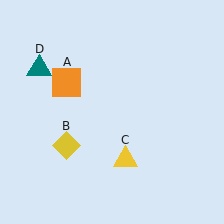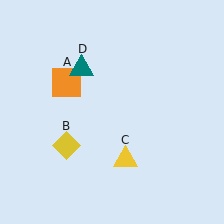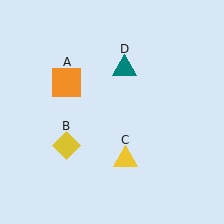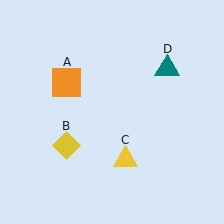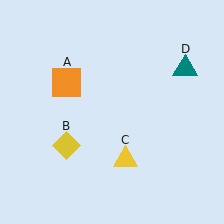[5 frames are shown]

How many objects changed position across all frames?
1 object changed position: teal triangle (object D).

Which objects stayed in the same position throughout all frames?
Orange square (object A) and yellow diamond (object B) and yellow triangle (object C) remained stationary.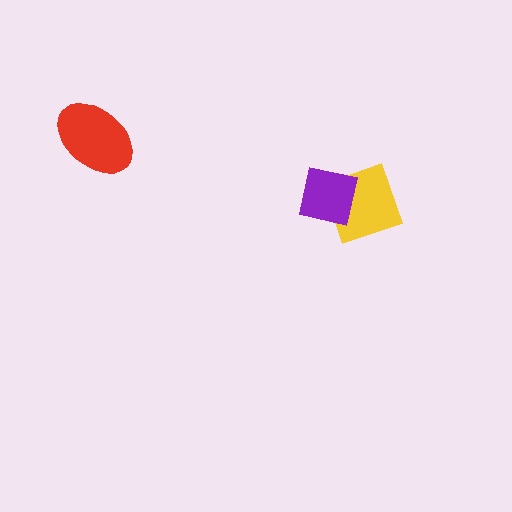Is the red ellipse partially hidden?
No, no other shape covers it.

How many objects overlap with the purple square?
1 object overlaps with the purple square.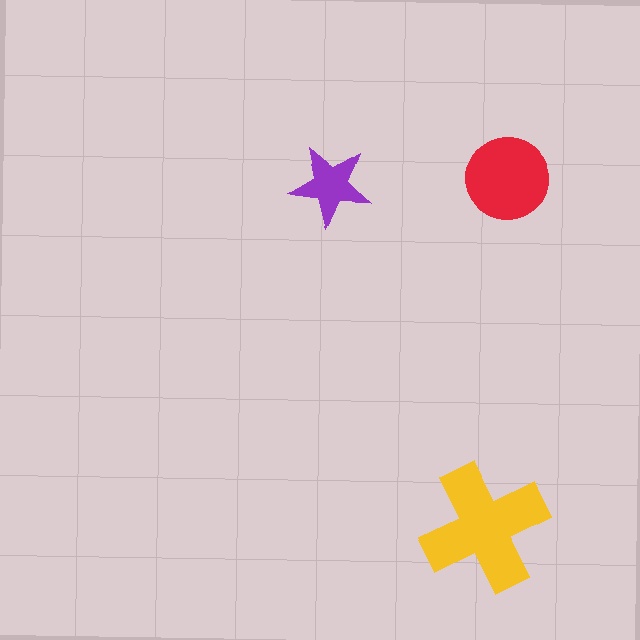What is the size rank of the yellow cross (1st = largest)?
1st.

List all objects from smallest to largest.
The purple star, the red circle, the yellow cross.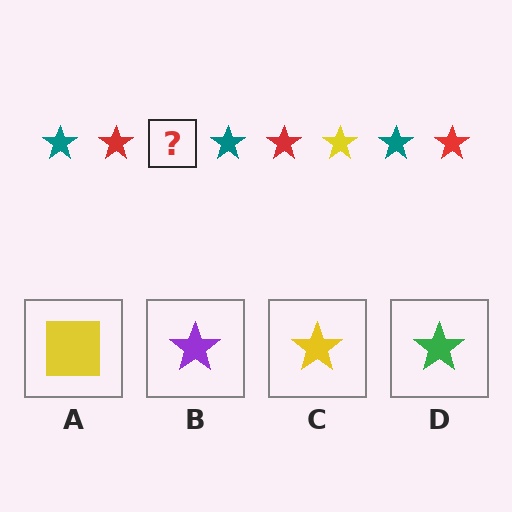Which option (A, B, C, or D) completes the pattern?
C.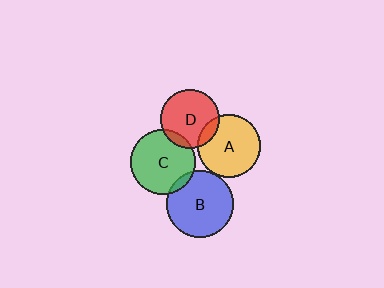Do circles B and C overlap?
Yes.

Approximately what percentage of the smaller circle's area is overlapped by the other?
Approximately 5%.